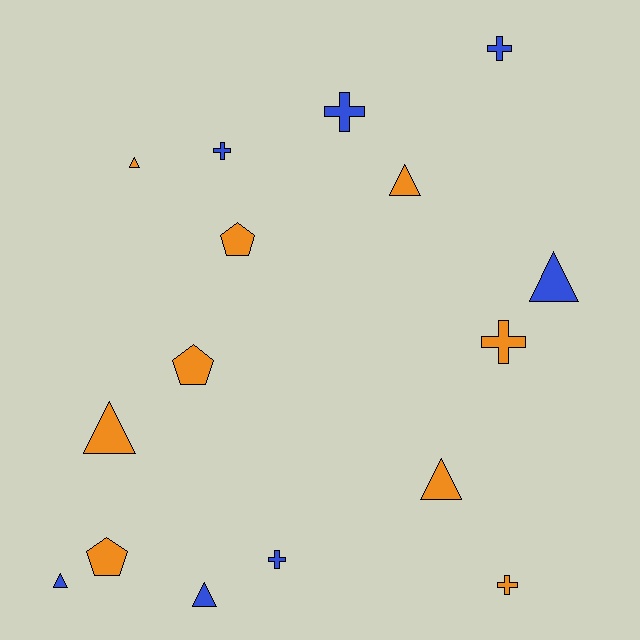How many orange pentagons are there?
There are 3 orange pentagons.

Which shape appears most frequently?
Triangle, with 7 objects.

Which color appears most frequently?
Orange, with 9 objects.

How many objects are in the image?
There are 16 objects.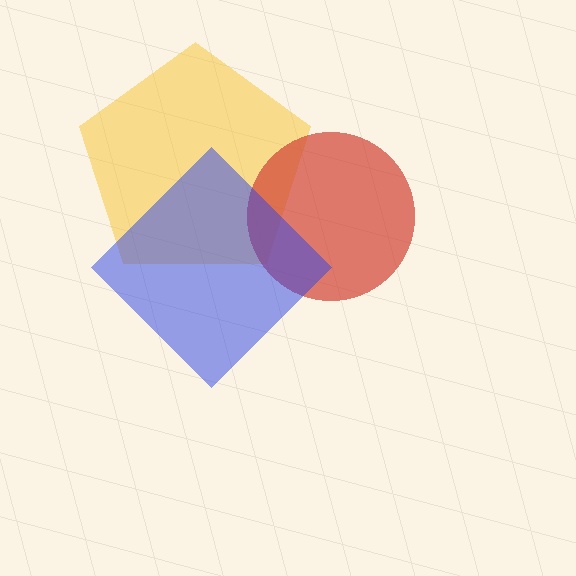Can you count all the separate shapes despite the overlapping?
Yes, there are 3 separate shapes.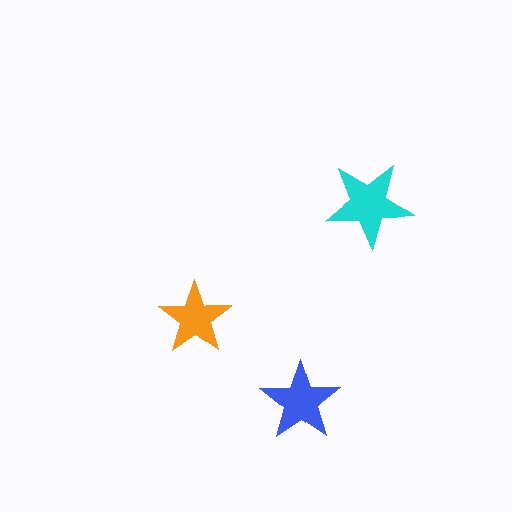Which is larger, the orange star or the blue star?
The blue one.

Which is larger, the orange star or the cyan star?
The cyan one.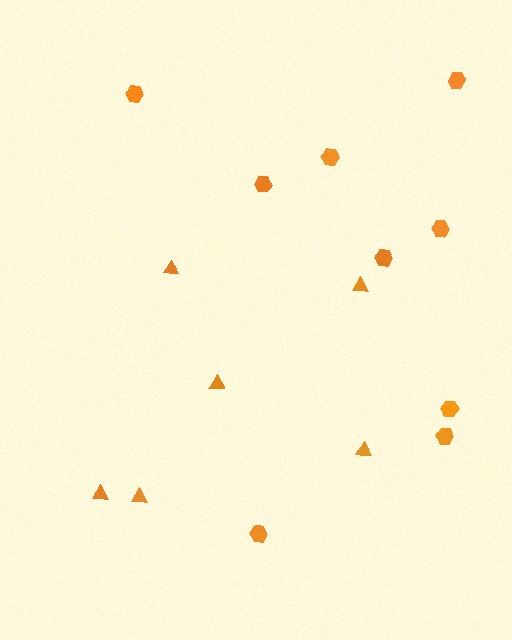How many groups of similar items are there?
There are 2 groups: one group of hexagons (9) and one group of triangles (6).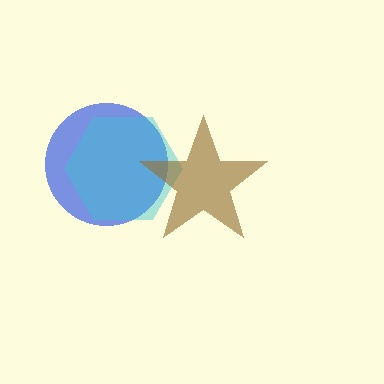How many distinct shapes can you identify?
There are 3 distinct shapes: a blue circle, a cyan hexagon, a brown star.